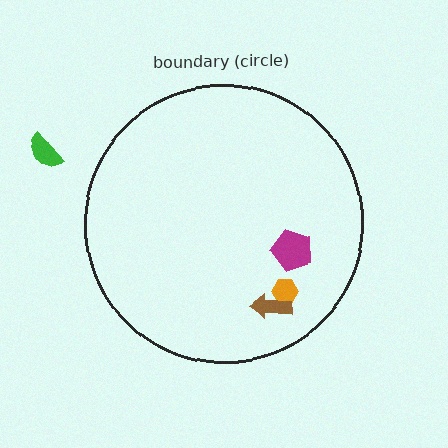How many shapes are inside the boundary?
3 inside, 1 outside.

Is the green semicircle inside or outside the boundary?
Outside.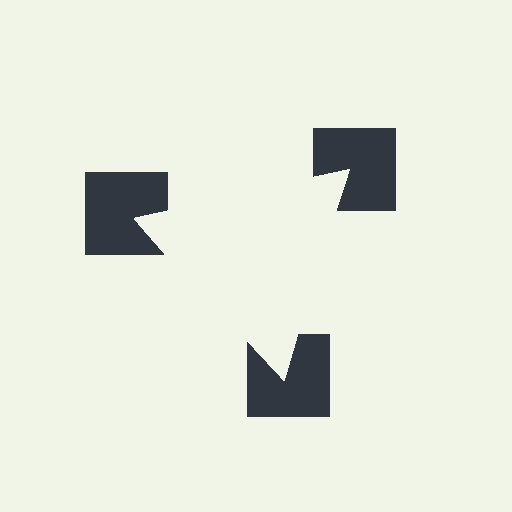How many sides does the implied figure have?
3 sides.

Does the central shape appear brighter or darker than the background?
It typically appears slightly brighter than the background, even though no actual brightness change is drawn.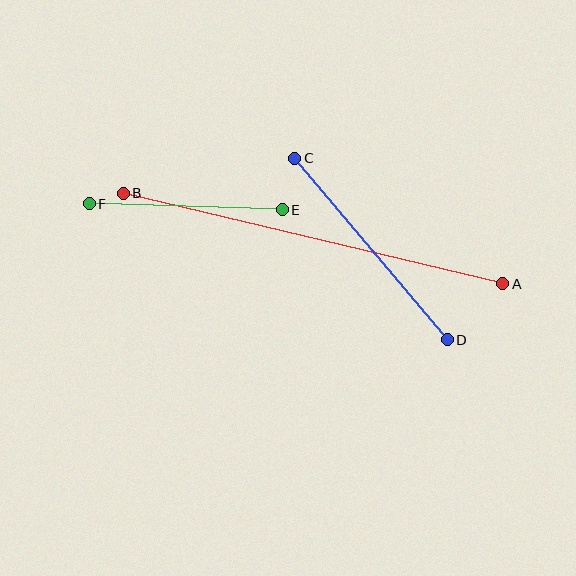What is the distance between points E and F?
The distance is approximately 193 pixels.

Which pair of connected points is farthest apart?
Points A and B are farthest apart.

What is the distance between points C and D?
The distance is approximately 237 pixels.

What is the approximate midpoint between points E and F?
The midpoint is at approximately (186, 207) pixels.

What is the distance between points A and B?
The distance is approximately 390 pixels.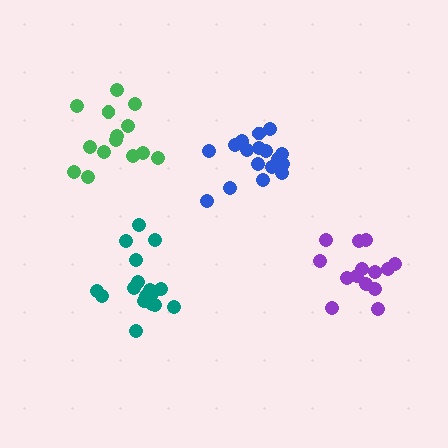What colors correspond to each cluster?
The clusters are colored: blue, purple, teal, green.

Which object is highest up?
The green cluster is topmost.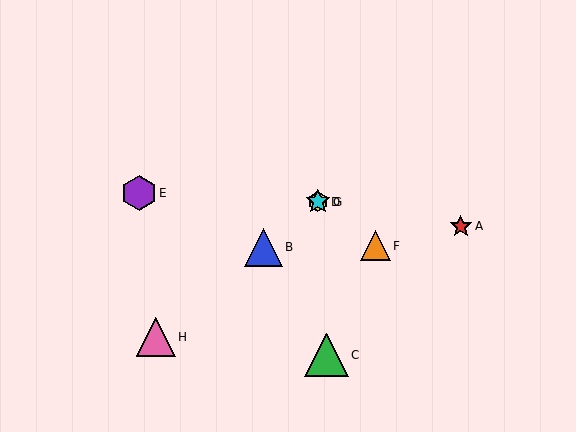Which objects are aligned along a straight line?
Objects B, D, G, H are aligned along a straight line.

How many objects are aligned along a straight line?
4 objects (B, D, G, H) are aligned along a straight line.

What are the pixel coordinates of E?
Object E is at (139, 193).